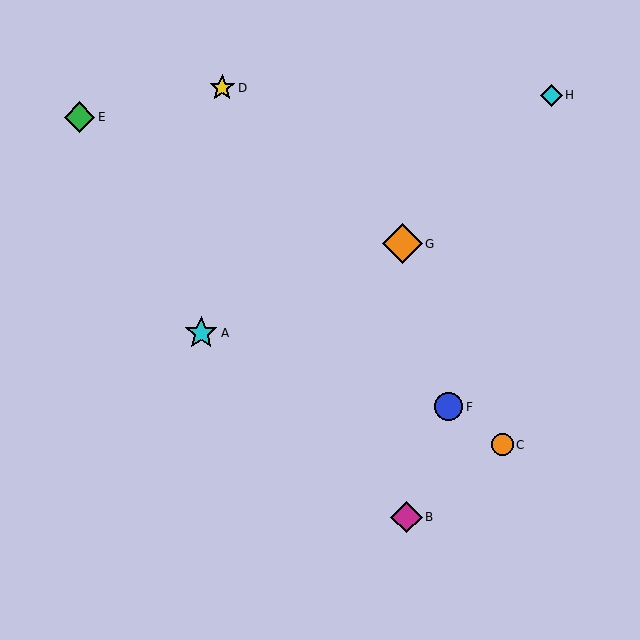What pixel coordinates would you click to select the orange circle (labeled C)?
Click at (503, 445) to select the orange circle C.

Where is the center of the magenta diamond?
The center of the magenta diamond is at (407, 517).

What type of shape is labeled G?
Shape G is an orange diamond.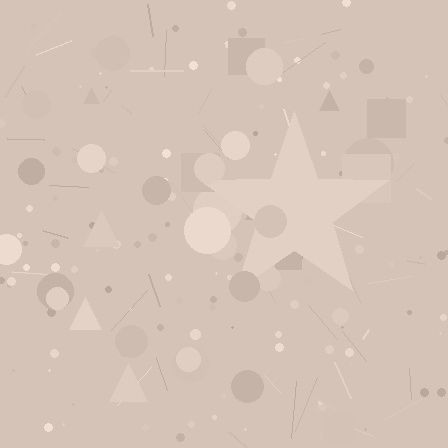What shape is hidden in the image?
A star is hidden in the image.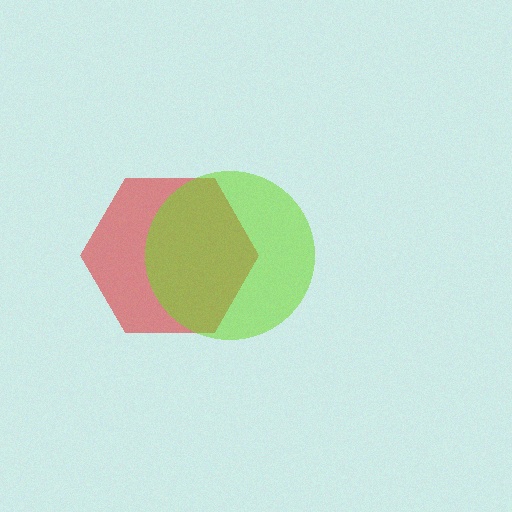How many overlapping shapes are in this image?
There are 2 overlapping shapes in the image.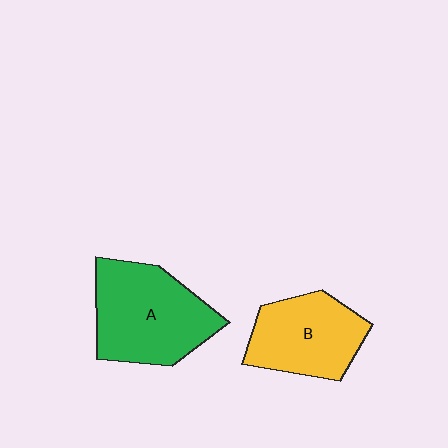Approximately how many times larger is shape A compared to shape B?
Approximately 1.3 times.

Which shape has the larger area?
Shape A (green).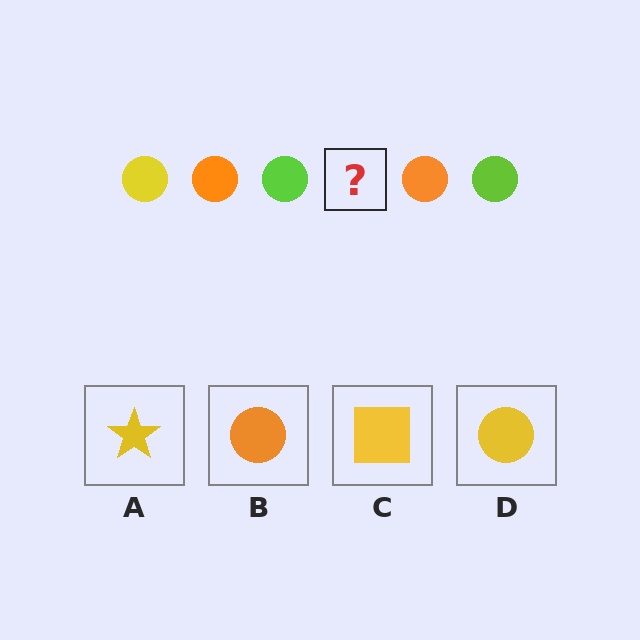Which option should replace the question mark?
Option D.